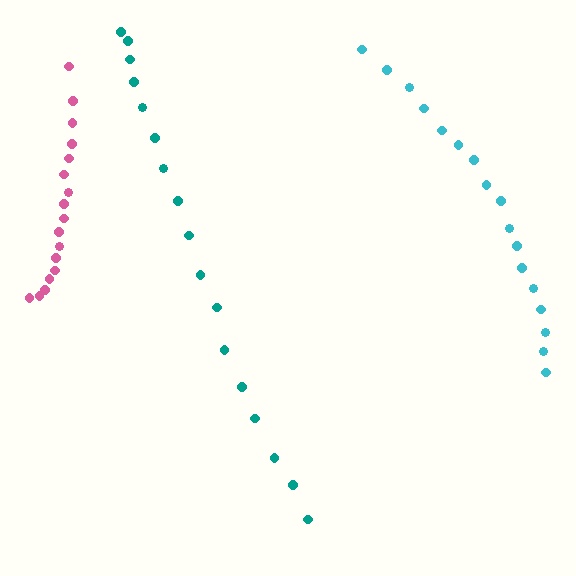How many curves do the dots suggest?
There are 3 distinct paths.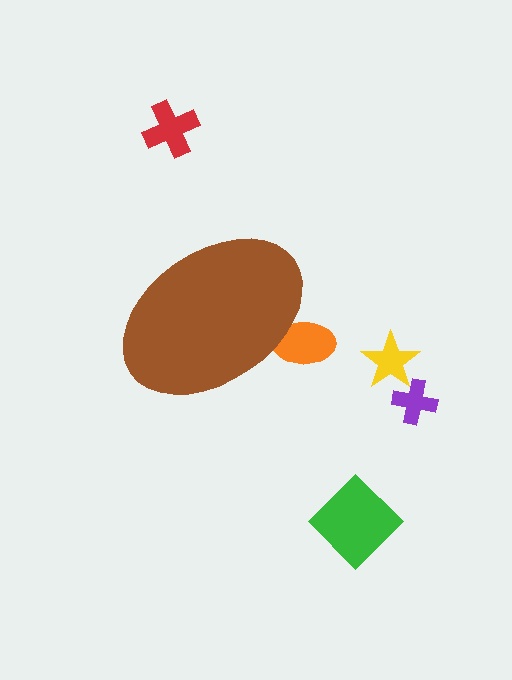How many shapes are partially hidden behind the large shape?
1 shape is partially hidden.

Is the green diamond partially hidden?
No, the green diamond is fully visible.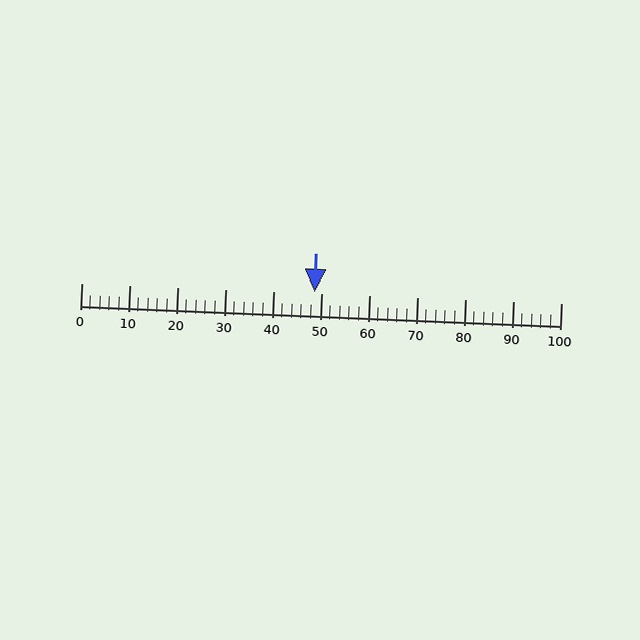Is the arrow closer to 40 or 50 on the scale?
The arrow is closer to 50.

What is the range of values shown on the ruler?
The ruler shows values from 0 to 100.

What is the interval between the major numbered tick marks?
The major tick marks are spaced 10 units apart.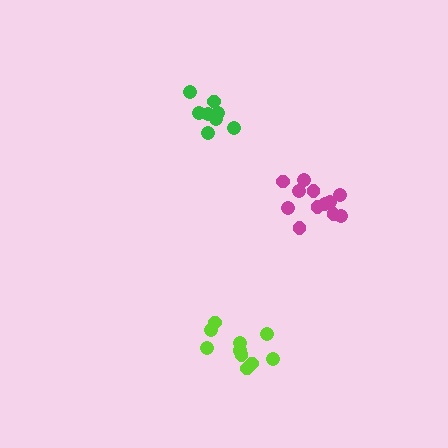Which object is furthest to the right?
The magenta cluster is rightmost.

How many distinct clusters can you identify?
There are 3 distinct clusters.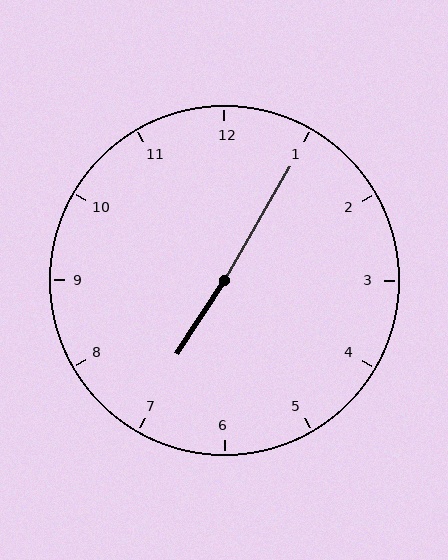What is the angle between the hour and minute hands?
Approximately 178 degrees.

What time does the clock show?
7:05.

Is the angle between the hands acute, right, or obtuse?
It is obtuse.